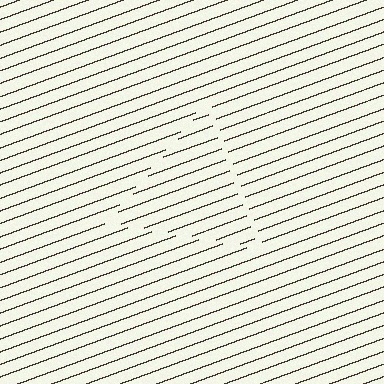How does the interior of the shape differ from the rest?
The interior of the shape contains the same grating, shifted by half a period — the contour is defined by the phase discontinuity where line-ends from the inner and outer gratings abut.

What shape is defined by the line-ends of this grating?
An illusory triangle. The interior of the shape contains the same grating, shifted by half a period — the contour is defined by the phase discontinuity where line-ends from the inner and outer gratings abut.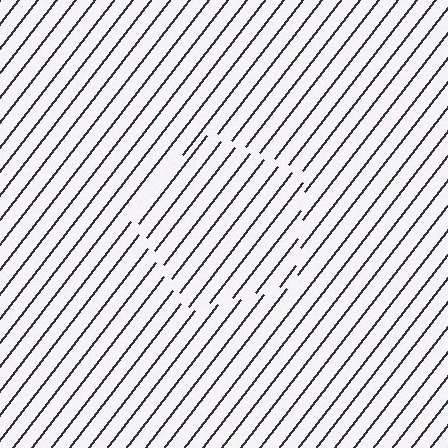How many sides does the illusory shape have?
5 sides — the line-ends trace a pentagon.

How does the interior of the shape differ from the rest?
The interior of the shape contains the same grating, shifted by half a period — the contour is defined by the phase discontinuity where line-ends from the inner and outer gratings abut.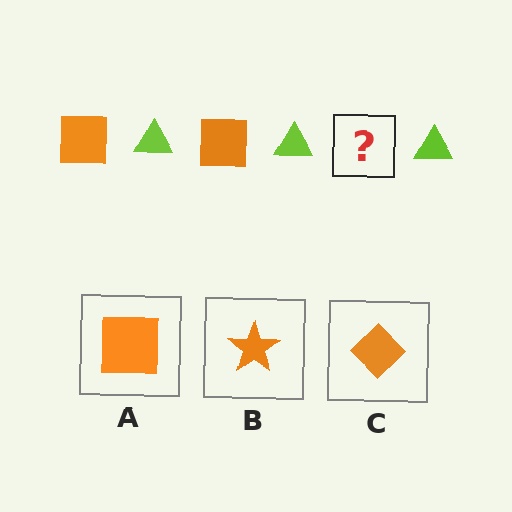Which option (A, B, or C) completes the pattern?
A.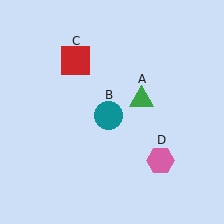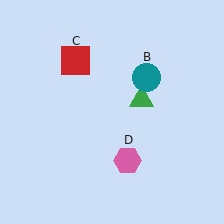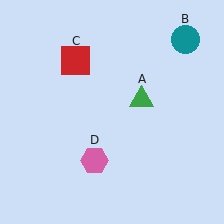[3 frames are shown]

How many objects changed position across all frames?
2 objects changed position: teal circle (object B), pink hexagon (object D).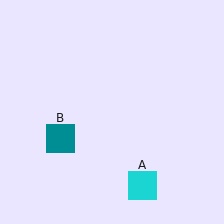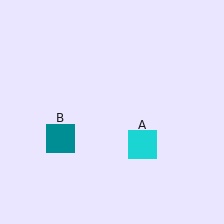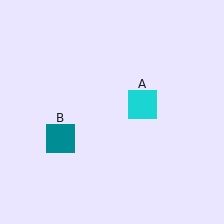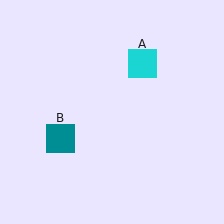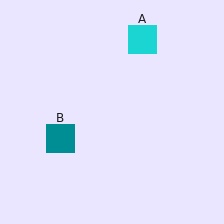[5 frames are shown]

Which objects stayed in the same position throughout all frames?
Teal square (object B) remained stationary.